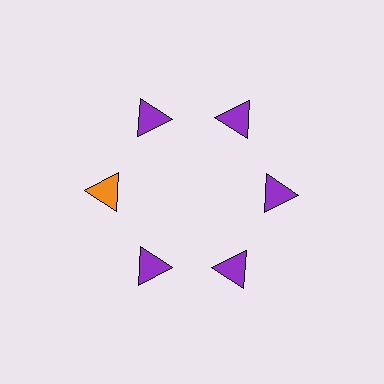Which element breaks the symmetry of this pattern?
The orange triangle at roughly the 9 o'clock position breaks the symmetry. All other shapes are purple triangles.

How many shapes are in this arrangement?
There are 6 shapes arranged in a ring pattern.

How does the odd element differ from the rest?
It has a different color: orange instead of purple.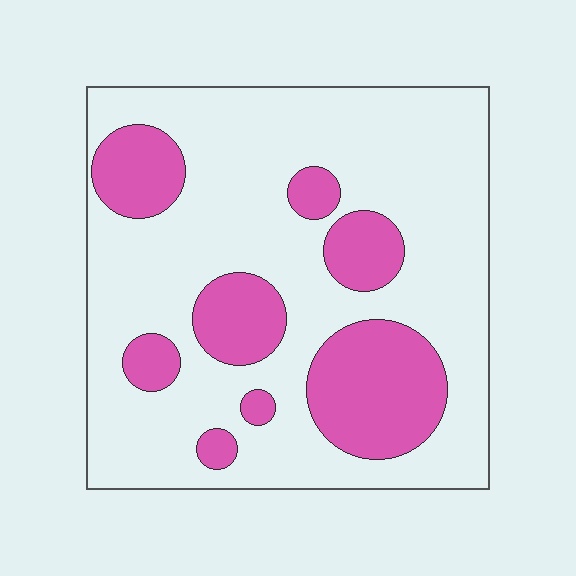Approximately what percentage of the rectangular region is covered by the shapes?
Approximately 25%.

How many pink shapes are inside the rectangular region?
8.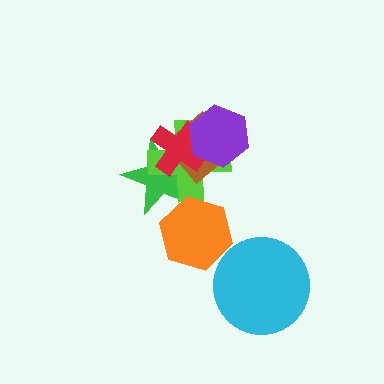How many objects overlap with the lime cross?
4 objects overlap with the lime cross.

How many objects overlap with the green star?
4 objects overlap with the green star.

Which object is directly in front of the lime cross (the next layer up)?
The brown diamond is directly in front of the lime cross.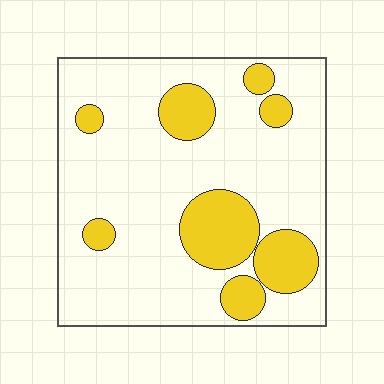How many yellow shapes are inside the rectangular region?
8.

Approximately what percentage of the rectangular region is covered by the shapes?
Approximately 20%.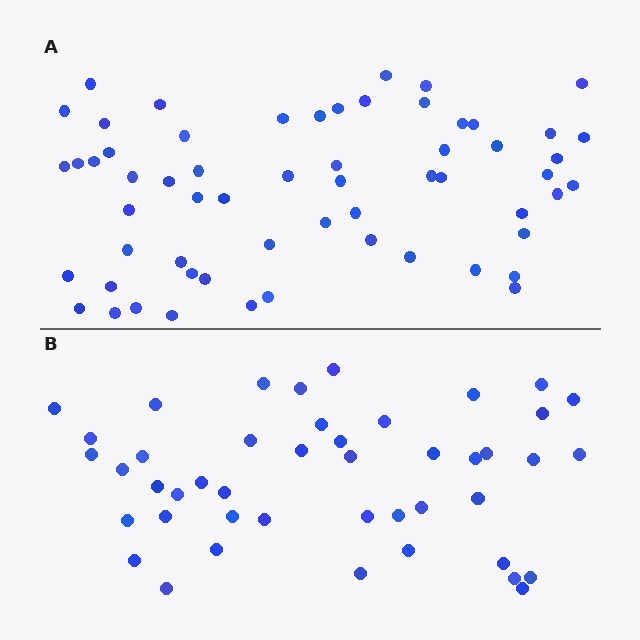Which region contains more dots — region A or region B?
Region A (the top region) has more dots.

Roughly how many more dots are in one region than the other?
Region A has approximately 15 more dots than region B.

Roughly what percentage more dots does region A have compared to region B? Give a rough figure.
About 35% more.